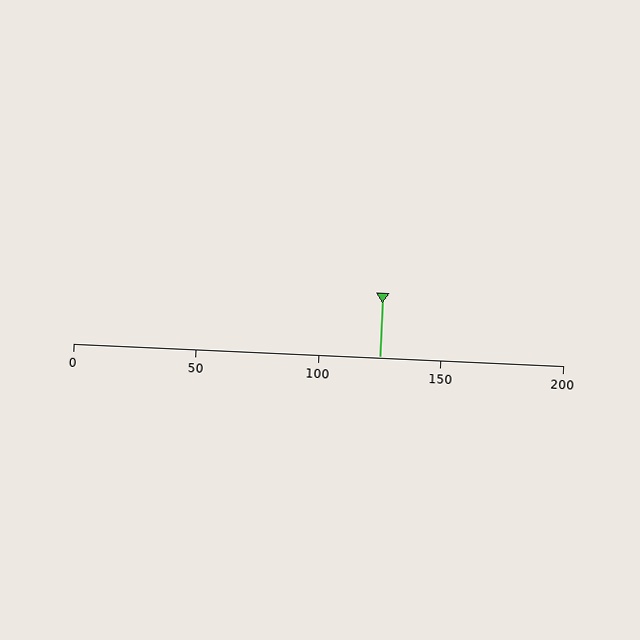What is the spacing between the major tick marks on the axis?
The major ticks are spaced 50 apart.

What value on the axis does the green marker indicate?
The marker indicates approximately 125.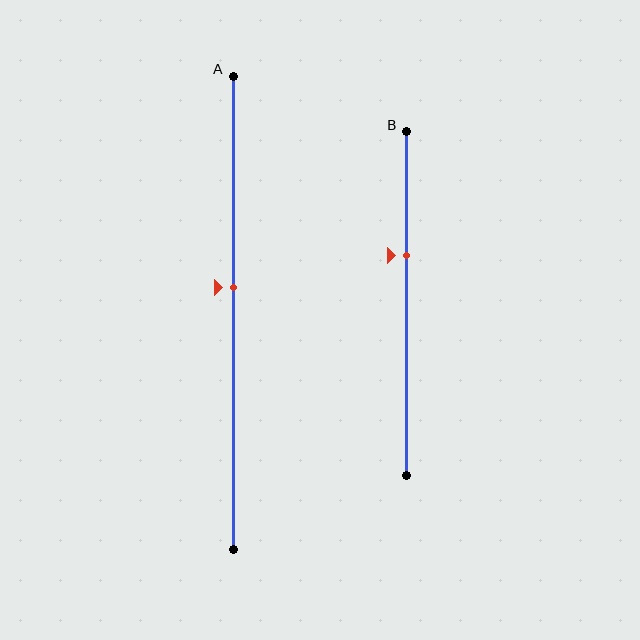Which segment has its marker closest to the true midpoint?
Segment A has its marker closest to the true midpoint.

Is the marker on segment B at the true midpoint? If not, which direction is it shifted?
No, the marker on segment B is shifted upward by about 14% of the segment length.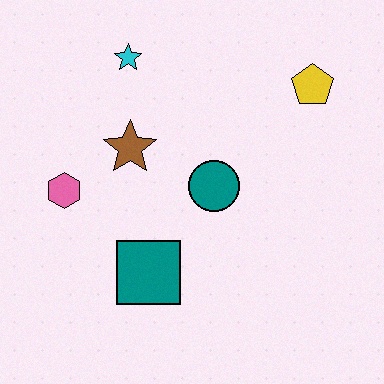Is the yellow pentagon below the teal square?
No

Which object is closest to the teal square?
The teal circle is closest to the teal square.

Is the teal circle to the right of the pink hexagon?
Yes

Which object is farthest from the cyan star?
The teal square is farthest from the cyan star.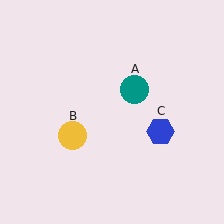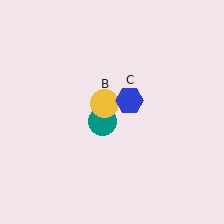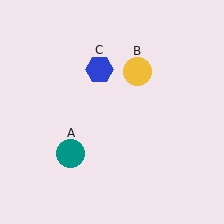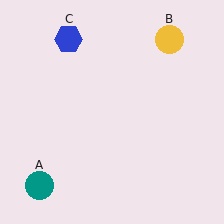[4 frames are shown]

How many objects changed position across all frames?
3 objects changed position: teal circle (object A), yellow circle (object B), blue hexagon (object C).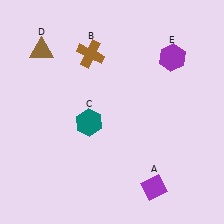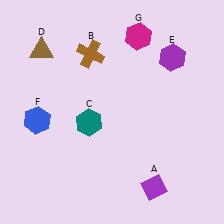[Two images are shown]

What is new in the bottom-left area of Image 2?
A blue hexagon (F) was added in the bottom-left area of Image 2.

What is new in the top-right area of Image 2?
A magenta hexagon (G) was added in the top-right area of Image 2.